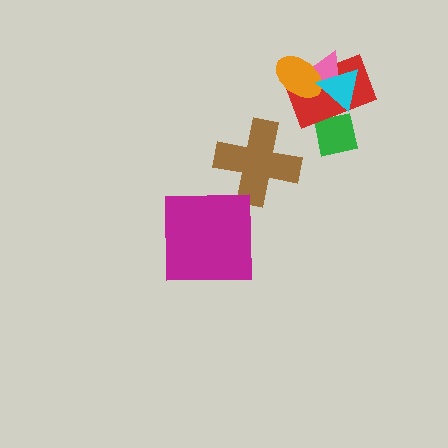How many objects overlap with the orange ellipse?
3 objects overlap with the orange ellipse.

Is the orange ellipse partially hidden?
Yes, it is partially covered by another shape.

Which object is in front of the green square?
The red rectangle is in front of the green square.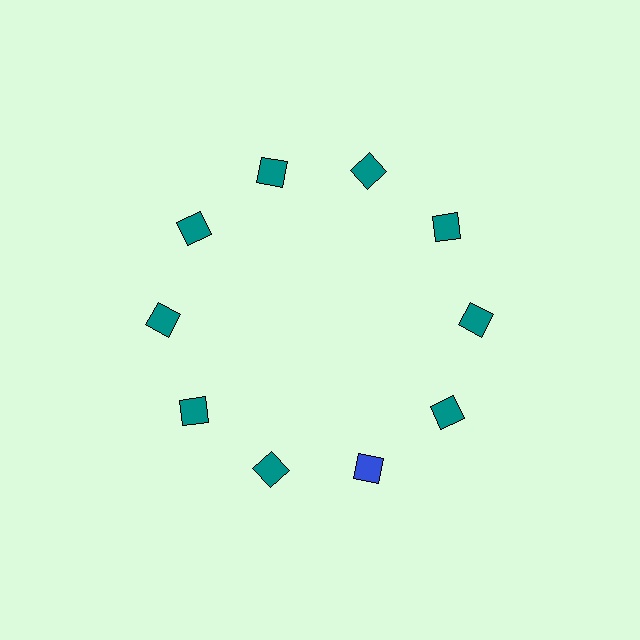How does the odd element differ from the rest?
It has a different color: blue instead of teal.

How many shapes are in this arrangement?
There are 10 shapes arranged in a ring pattern.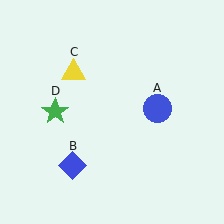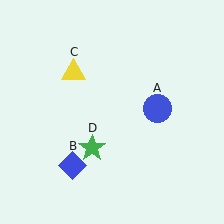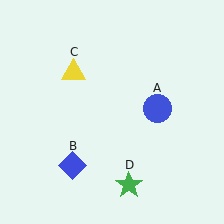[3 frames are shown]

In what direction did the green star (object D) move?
The green star (object D) moved down and to the right.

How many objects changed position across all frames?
1 object changed position: green star (object D).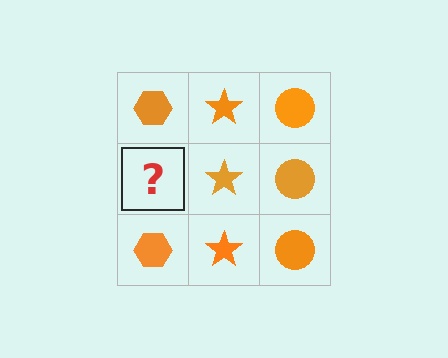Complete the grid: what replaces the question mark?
The question mark should be replaced with an orange hexagon.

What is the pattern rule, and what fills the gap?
The rule is that each column has a consistent shape. The gap should be filled with an orange hexagon.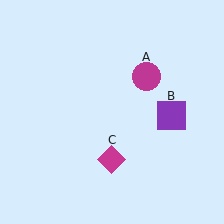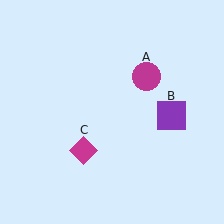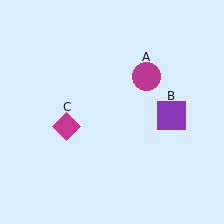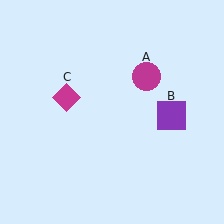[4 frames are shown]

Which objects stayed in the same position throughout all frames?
Magenta circle (object A) and purple square (object B) remained stationary.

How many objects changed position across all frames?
1 object changed position: magenta diamond (object C).